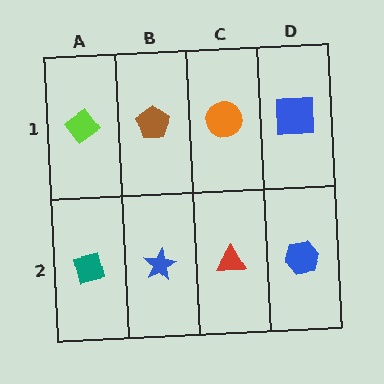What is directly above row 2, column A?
A lime diamond.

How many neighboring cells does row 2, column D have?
2.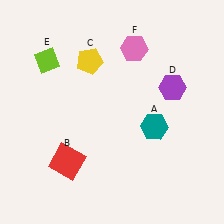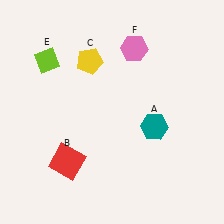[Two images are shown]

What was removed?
The purple hexagon (D) was removed in Image 2.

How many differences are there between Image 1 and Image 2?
There is 1 difference between the two images.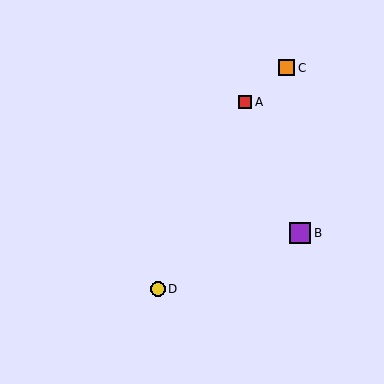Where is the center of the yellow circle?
The center of the yellow circle is at (158, 289).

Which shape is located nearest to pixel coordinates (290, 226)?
The purple square (labeled B) at (300, 233) is nearest to that location.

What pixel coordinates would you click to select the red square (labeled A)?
Click at (245, 102) to select the red square A.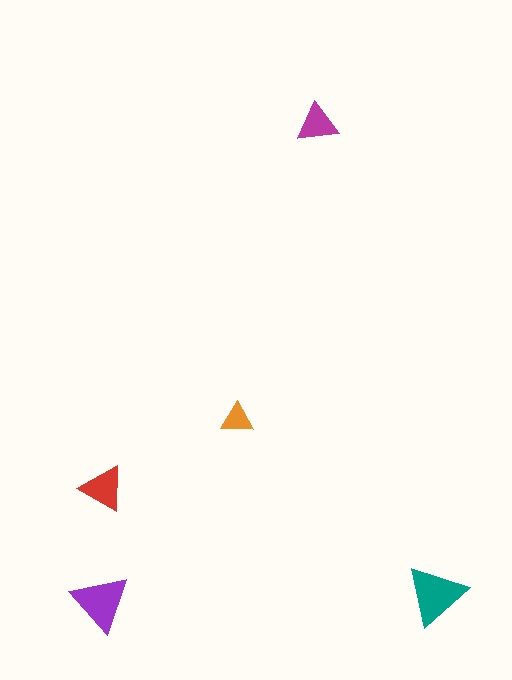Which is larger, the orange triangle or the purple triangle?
The purple one.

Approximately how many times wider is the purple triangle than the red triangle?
About 1.5 times wider.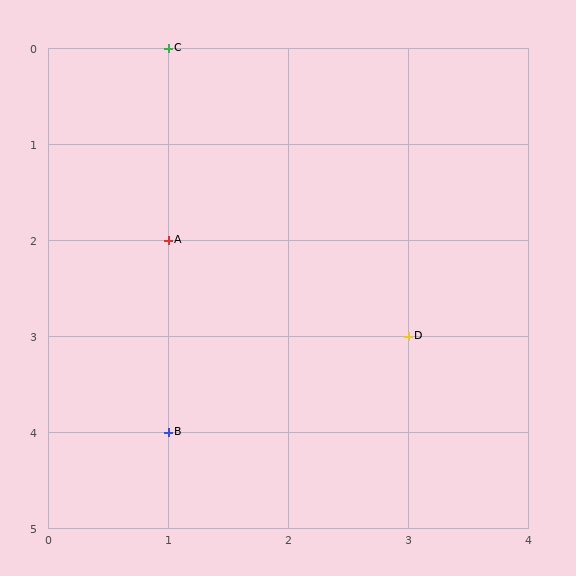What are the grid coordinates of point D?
Point D is at grid coordinates (3, 3).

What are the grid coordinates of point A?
Point A is at grid coordinates (1, 2).